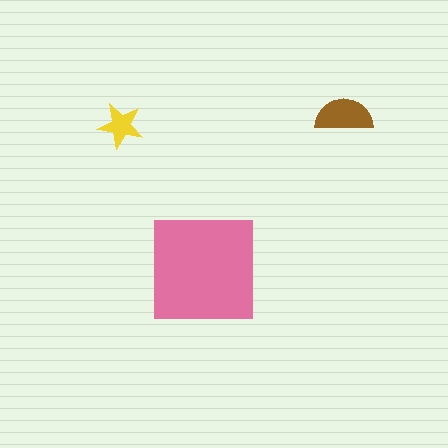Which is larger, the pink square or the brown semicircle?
The pink square.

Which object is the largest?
The pink square.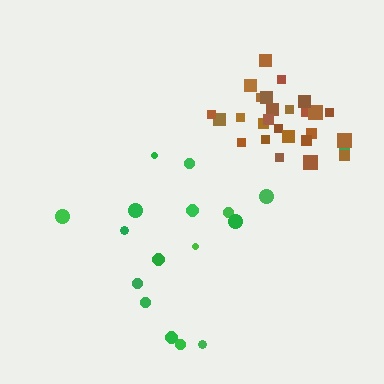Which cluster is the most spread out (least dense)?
Green.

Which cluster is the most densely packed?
Brown.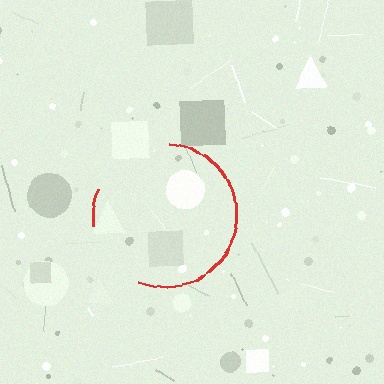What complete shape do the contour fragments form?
The contour fragments form a circle.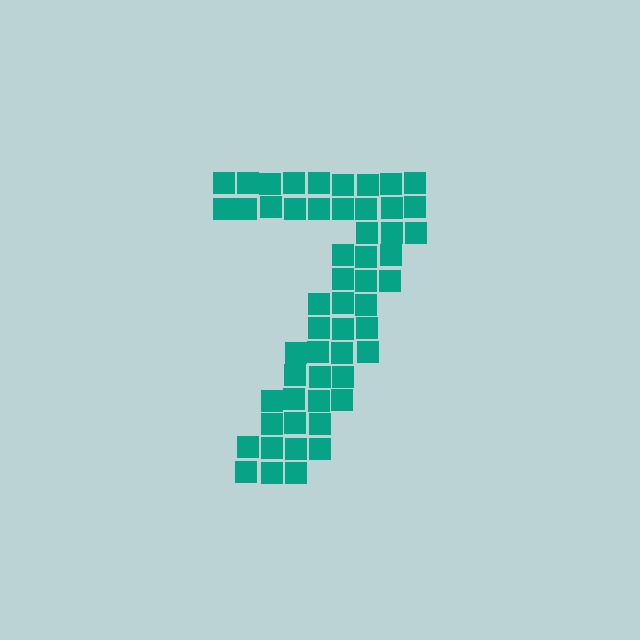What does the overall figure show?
The overall figure shows the digit 7.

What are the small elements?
The small elements are squares.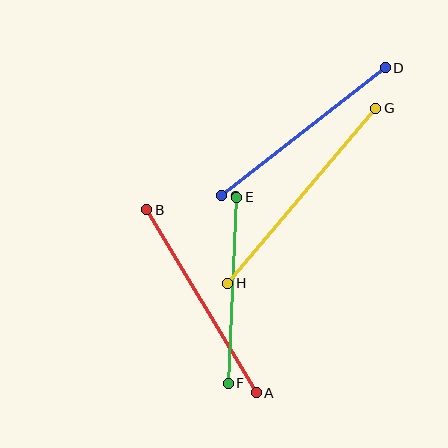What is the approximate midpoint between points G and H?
The midpoint is at approximately (302, 196) pixels.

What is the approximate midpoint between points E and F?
The midpoint is at approximately (232, 290) pixels.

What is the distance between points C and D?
The distance is approximately 207 pixels.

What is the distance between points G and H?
The distance is approximately 230 pixels.